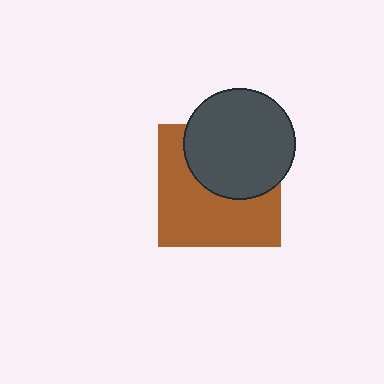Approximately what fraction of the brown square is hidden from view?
Roughly 43% of the brown square is hidden behind the dark gray circle.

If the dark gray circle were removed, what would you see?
You would see the complete brown square.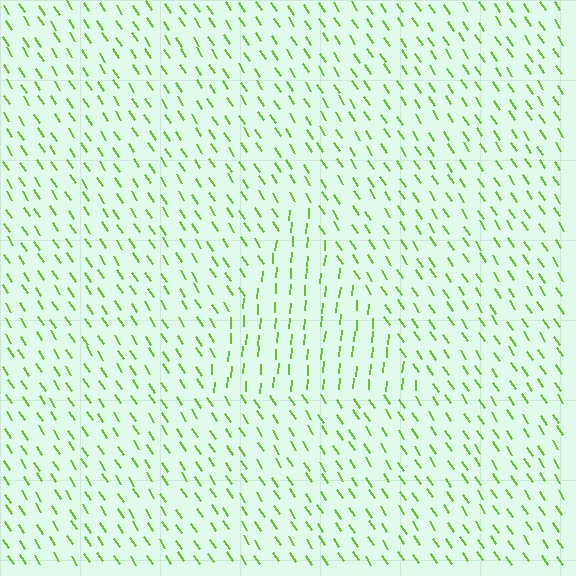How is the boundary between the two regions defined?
The boundary is defined purely by a change in line orientation (approximately 38 degrees difference). All lines are the same color and thickness.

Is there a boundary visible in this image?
Yes, there is a texture boundary formed by a change in line orientation.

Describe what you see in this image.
The image is filled with small lime line segments. A triangle region in the image has lines oriented differently from the surrounding lines, creating a visible texture boundary.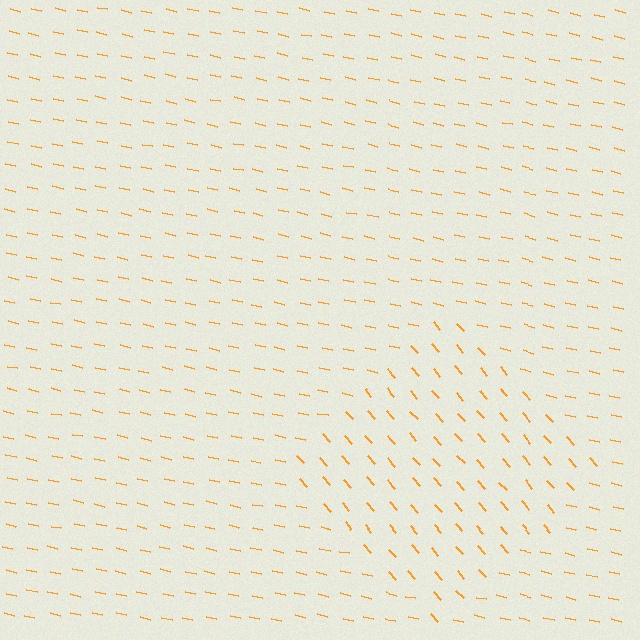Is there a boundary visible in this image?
Yes, there is a texture boundary formed by a change in line orientation.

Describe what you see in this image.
The image is filled with small orange line segments. A diamond region in the image has lines oriented differently from the surrounding lines, creating a visible texture boundary.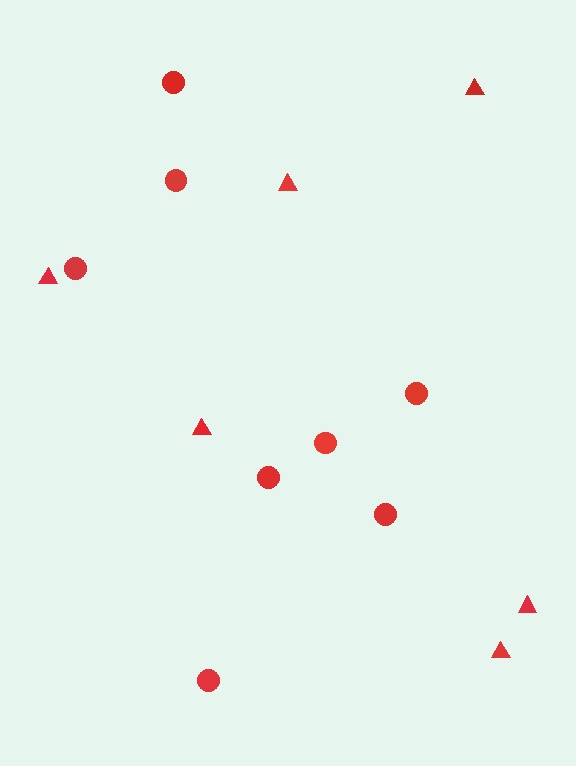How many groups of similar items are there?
There are 2 groups: one group of triangles (6) and one group of circles (8).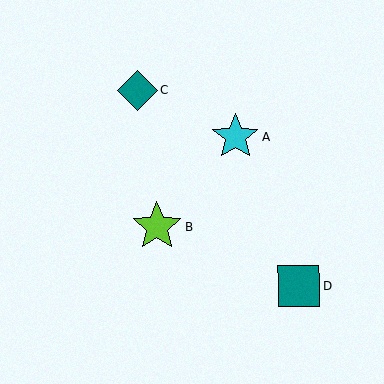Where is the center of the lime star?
The center of the lime star is at (157, 227).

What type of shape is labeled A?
Shape A is a cyan star.